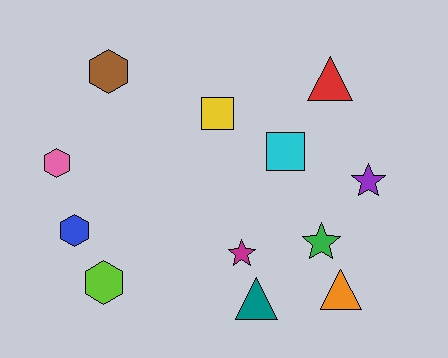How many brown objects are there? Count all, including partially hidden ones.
There is 1 brown object.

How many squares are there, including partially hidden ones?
There are 2 squares.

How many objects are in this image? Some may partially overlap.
There are 12 objects.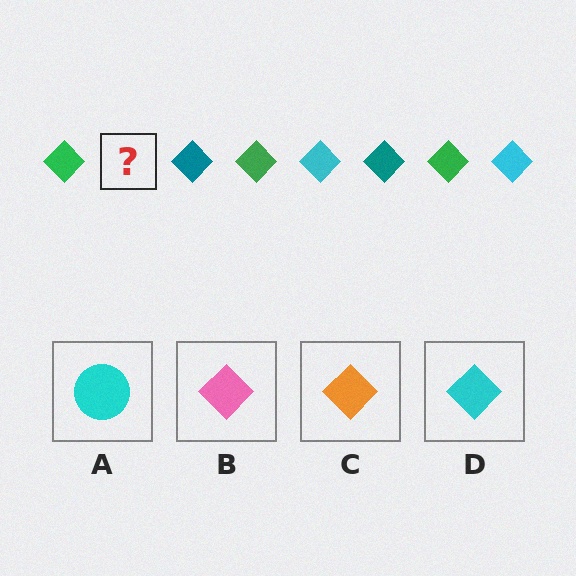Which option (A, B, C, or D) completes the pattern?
D.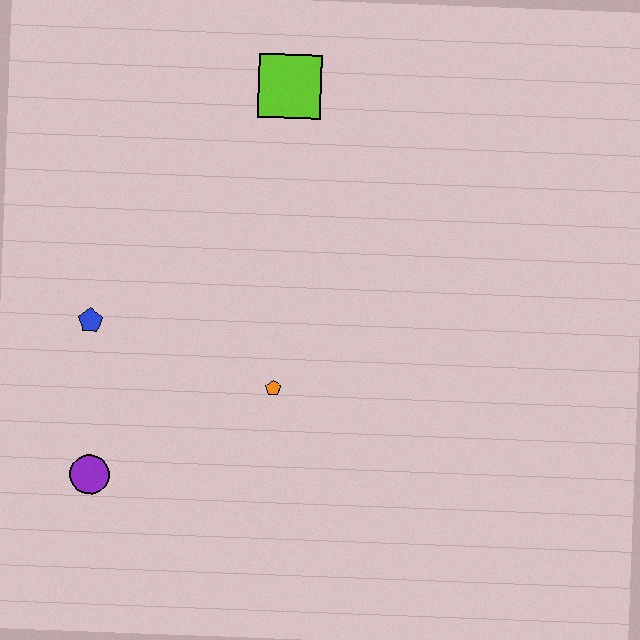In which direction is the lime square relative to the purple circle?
The lime square is above the purple circle.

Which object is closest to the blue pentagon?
The purple circle is closest to the blue pentagon.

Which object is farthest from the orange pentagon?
The lime square is farthest from the orange pentagon.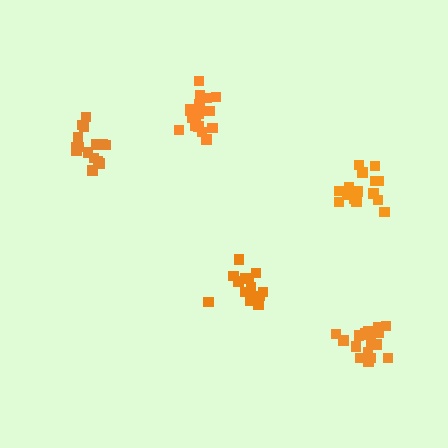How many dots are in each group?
Group 1: 15 dots, Group 2: 15 dots, Group 3: 15 dots, Group 4: 17 dots, Group 5: 19 dots (81 total).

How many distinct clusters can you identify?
There are 5 distinct clusters.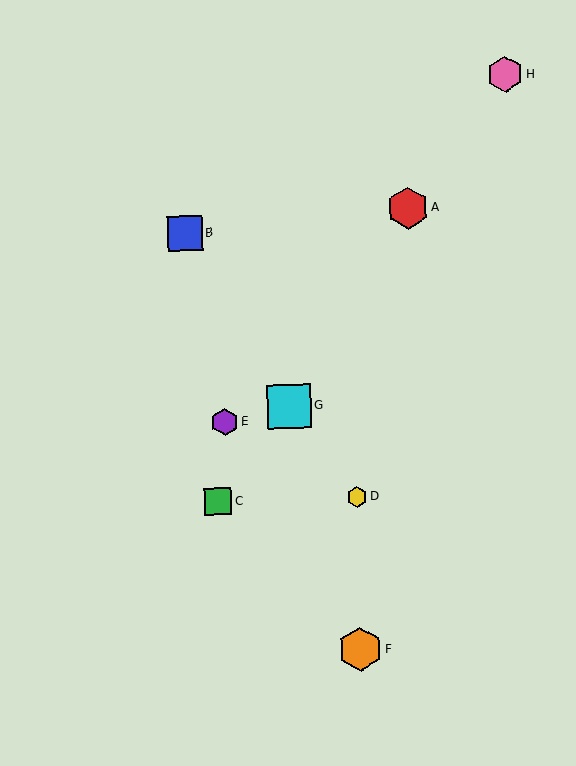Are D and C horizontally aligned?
Yes, both are at y≈497.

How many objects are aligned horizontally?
2 objects (C, D) are aligned horizontally.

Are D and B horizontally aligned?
No, D is at y≈497 and B is at y≈233.